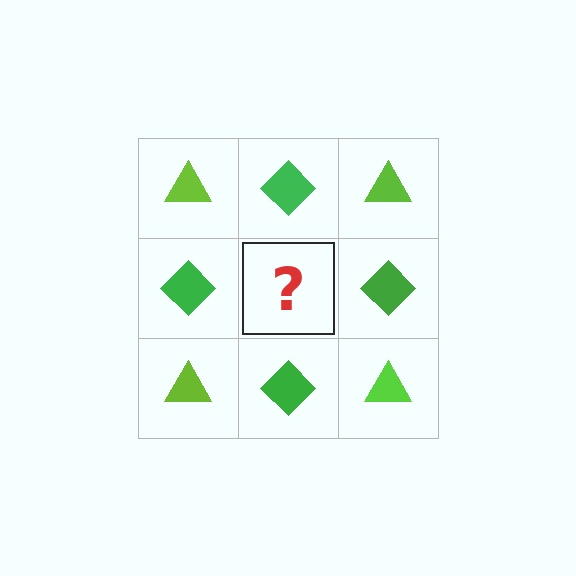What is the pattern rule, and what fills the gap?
The rule is that it alternates lime triangle and green diamond in a checkerboard pattern. The gap should be filled with a lime triangle.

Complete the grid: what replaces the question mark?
The question mark should be replaced with a lime triangle.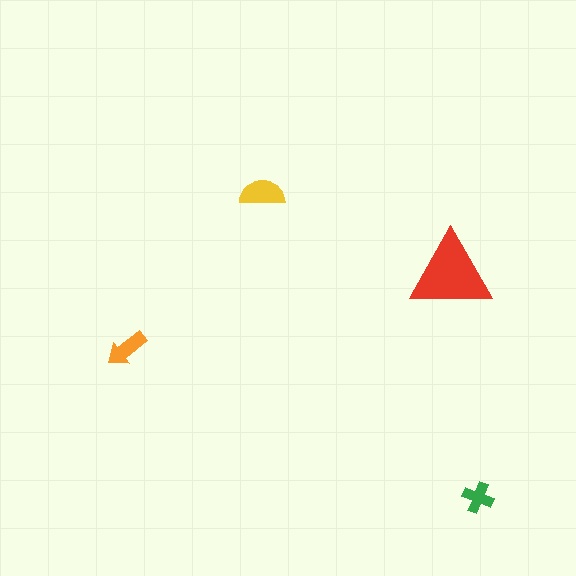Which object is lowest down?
The green cross is bottommost.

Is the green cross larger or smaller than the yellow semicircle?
Smaller.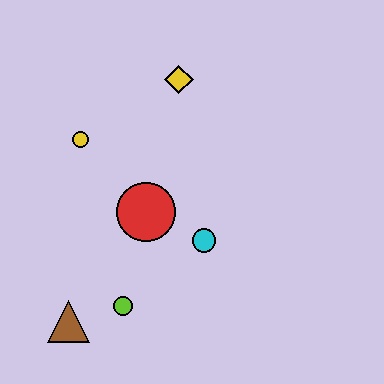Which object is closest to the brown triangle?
The lime circle is closest to the brown triangle.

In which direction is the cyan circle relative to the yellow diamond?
The cyan circle is below the yellow diamond.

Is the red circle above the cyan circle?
Yes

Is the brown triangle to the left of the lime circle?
Yes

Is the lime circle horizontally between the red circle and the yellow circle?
Yes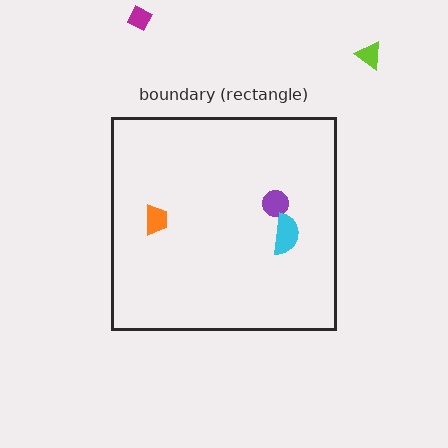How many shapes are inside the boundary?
3 inside, 2 outside.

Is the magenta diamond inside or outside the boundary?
Outside.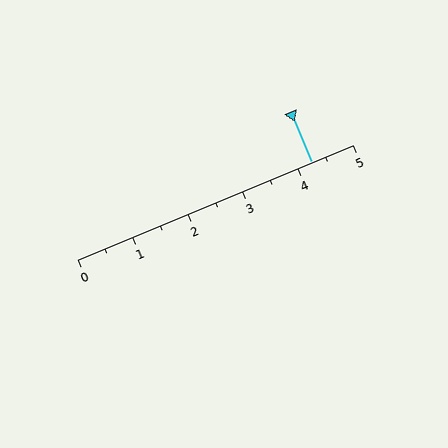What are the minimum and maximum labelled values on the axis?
The axis runs from 0 to 5.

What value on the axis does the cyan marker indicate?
The marker indicates approximately 4.2.